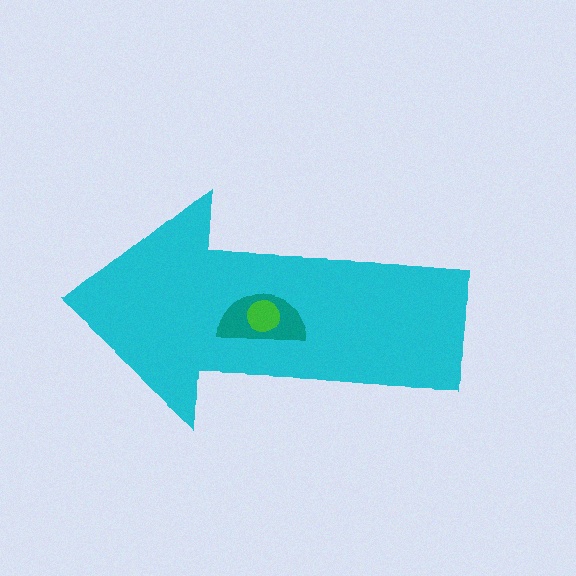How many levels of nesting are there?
3.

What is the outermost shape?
The cyan arrow.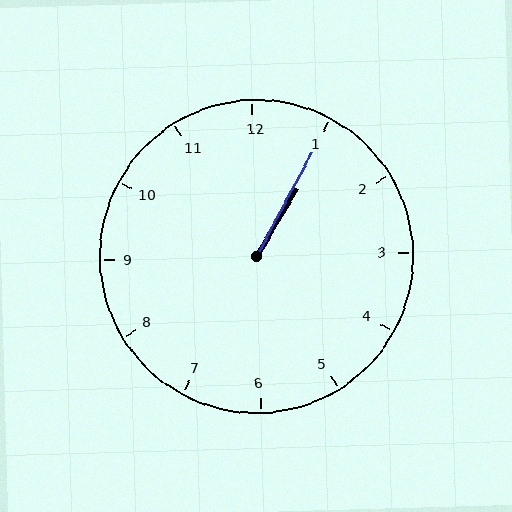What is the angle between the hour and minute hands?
Approximately 2 degrees.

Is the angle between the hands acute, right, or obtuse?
It is acute.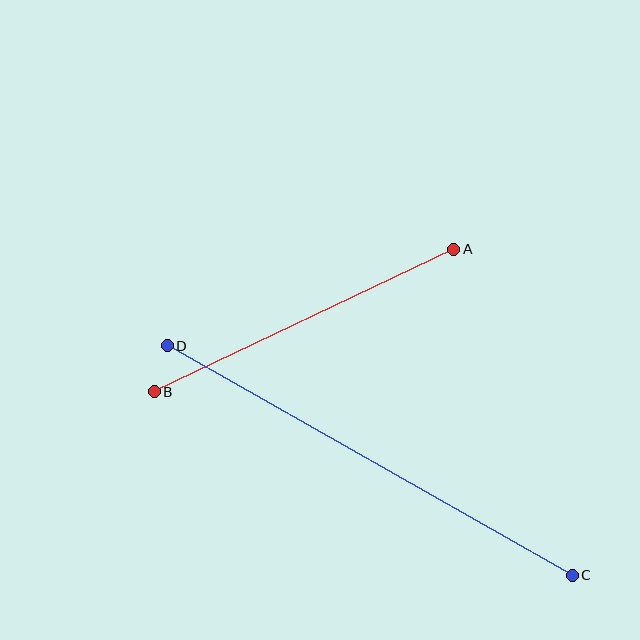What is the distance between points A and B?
The distance is approximately 332 pixels.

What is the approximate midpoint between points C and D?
The midpoint is at approximately (370, 461) pixels.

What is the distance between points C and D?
The distance is approximately 465 pixels.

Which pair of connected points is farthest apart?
Points C and D are farthest apart.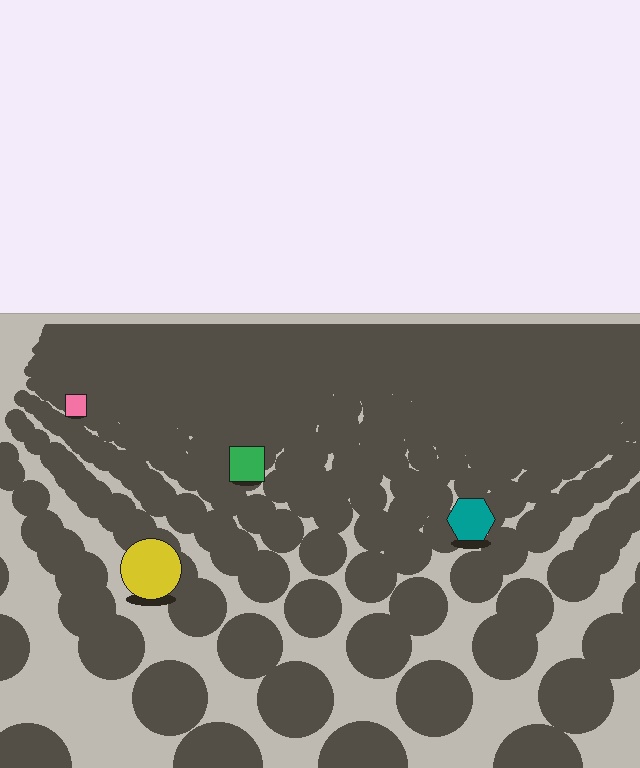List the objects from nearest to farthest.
From nearest to farthest: the yellow circle, the teal hexagon, the green square, the pink square.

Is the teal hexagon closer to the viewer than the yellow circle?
No. The yellow circle is closer — you can tell from the texture gradient: the ground texture is coarser near it.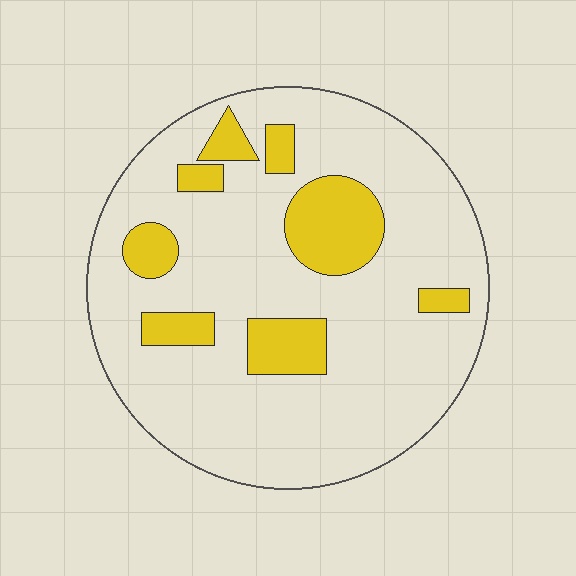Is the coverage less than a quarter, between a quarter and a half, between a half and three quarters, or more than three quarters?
Less than a quarter.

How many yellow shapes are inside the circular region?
8.